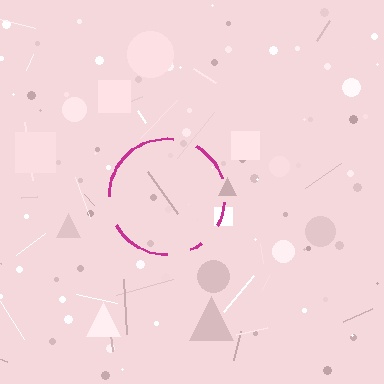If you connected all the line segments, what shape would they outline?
They would outline a circle.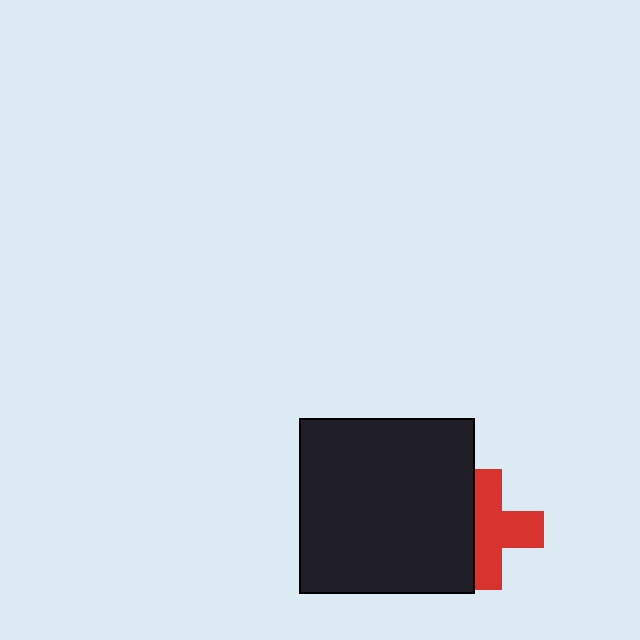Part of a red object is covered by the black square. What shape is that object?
It is a cross.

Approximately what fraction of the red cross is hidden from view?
Roughly 37% of the red cross is hidden behind the black square.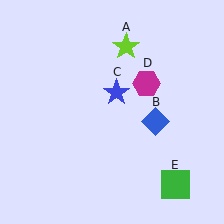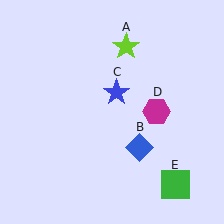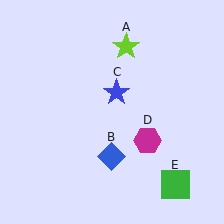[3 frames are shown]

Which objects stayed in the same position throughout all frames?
Lime star (object A) and blue star (object C) and green square (object E) remained stationary.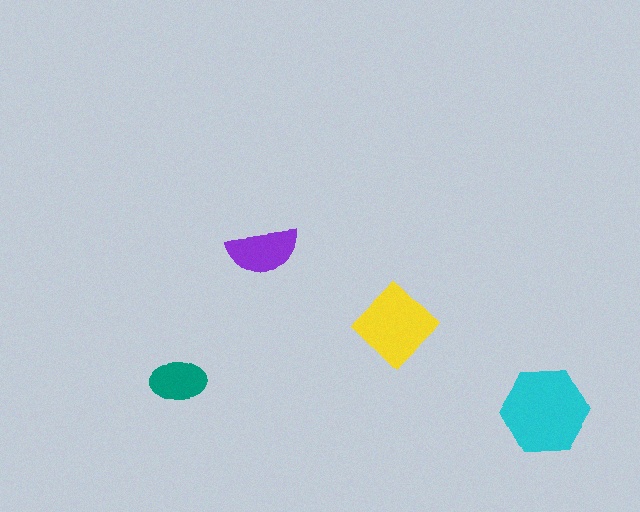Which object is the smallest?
The teal ellipse.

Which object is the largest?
The cyan hexagon.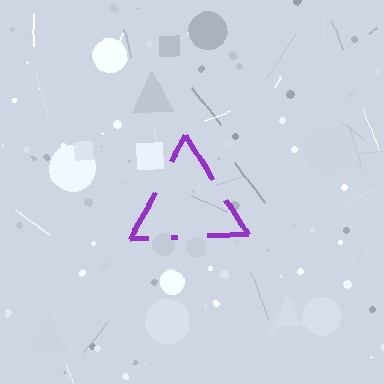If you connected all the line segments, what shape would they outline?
They would outline a triangle.